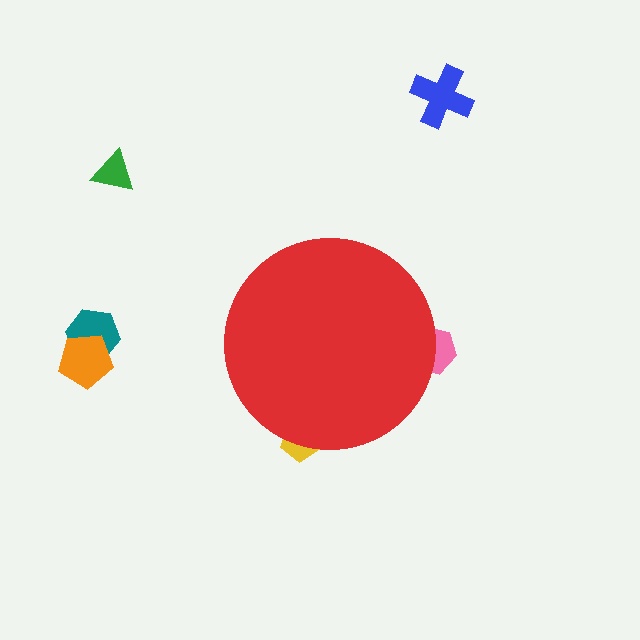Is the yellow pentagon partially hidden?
Yes, the yellow pentagon is partially hidden behind the red circle.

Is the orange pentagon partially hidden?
No, the orange pentagon is fully visible.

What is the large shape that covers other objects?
A red circle.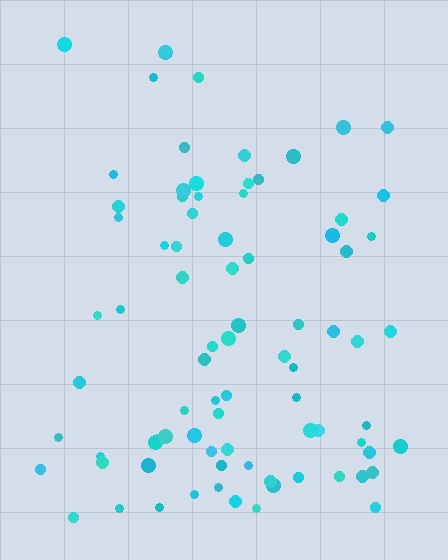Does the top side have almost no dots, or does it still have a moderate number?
Still a moderate number, just noticeably fewer than the bottom.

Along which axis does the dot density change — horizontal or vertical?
Vertical.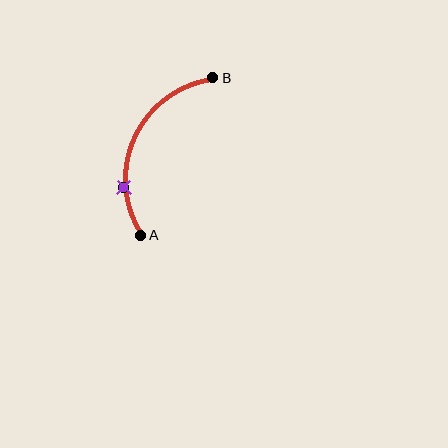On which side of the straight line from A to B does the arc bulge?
The arc bulges to the left of the straight line connecting A and B.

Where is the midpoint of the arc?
The arc midpoint is the point on the curve farthest from the straight line joining A and B. It sits to the left of that line.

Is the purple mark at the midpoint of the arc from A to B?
No. The purple mark lies on the arc but is closer to endpoint A. The arc midpoint would be at the point on the curve equidistant along the arc from both A and B.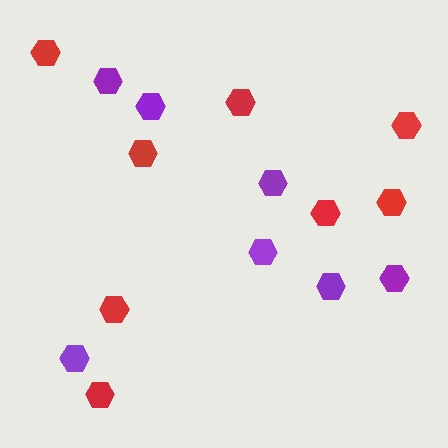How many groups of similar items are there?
There are 2 groups: one group of red hexagons (8) and one group of purple hexagons (7).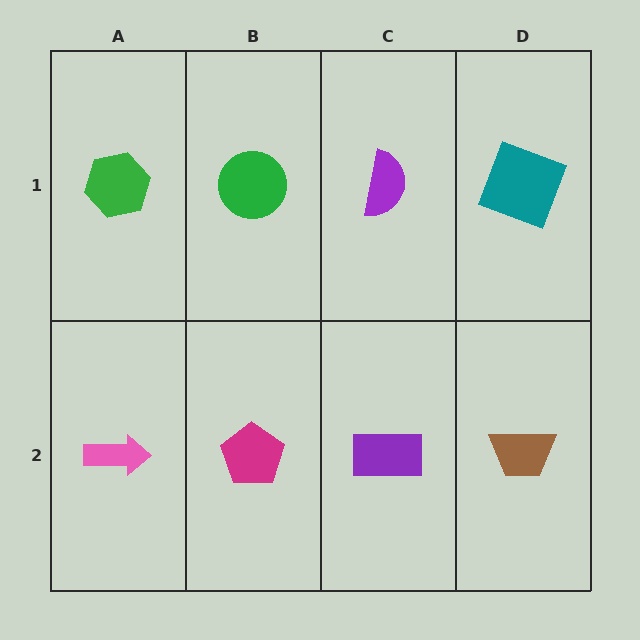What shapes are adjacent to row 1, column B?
A magenta pentagon (row 2, column B), a green hexagon (row 1, column A), a purple semicircle (row 1, column C).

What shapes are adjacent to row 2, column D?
A teal square (row 1, column D), a purple rectangle (row 2, column C).